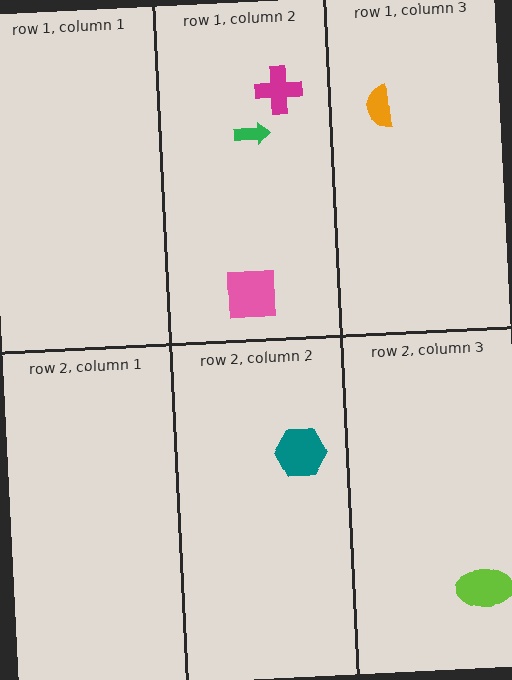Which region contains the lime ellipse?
The row 2, column 3 region.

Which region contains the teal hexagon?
The row 2, column 2 region.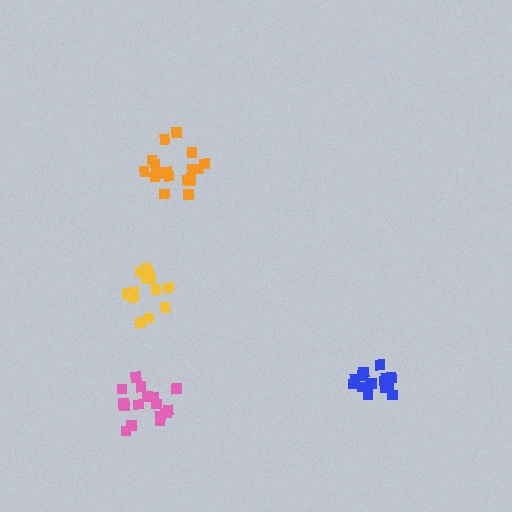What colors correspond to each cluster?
The clusters are colored: yellow, orange, blue, pink.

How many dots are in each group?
Group 1: 17 dots, Group 2: 20 dots, Group 3: 16 dots, Group 4: 16 dots (69 total).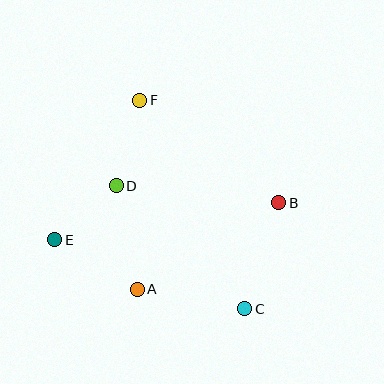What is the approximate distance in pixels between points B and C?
The distance between B and C is approximately 111 pixels.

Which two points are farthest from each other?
Points C and F are farthest from each other.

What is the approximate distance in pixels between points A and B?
The distance between A and B is approximately 166 pixels.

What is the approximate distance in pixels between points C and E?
The distance between C and E is approximately 202 pixels.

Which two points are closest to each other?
Points D and E are closest to each other.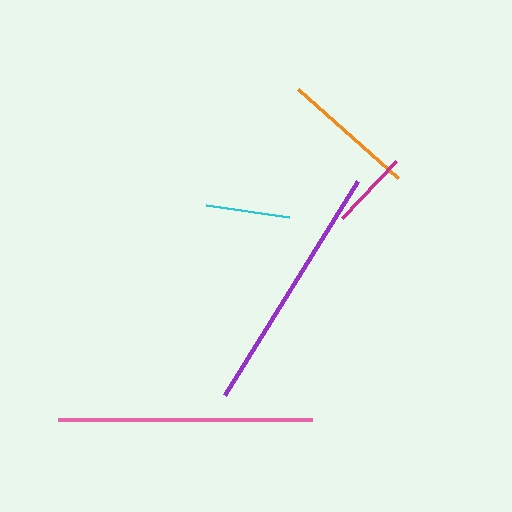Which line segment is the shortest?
The magenta line is the shortest at approximately 78 pixels.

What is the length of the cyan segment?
The cyan segment is approximately 85 pixels long.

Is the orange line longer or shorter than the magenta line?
The orange line is longer than the magenta line.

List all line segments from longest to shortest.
From longest to shortest: pink, purple, orange, cyan, magenta.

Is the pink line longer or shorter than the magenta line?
The pink line is longer than the magenta line.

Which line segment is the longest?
The pink line is the longest at approximately 254 pixels.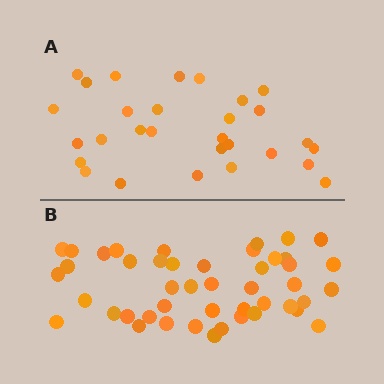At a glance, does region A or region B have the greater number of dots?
Region B (the bottom region) has more dots.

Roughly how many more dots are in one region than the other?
Region B has approximately 15 more dots than region A.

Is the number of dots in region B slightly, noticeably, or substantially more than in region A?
Region B has substantially more. The ratio is roughly 1.6 to 1.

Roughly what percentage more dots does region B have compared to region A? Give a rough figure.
About 60% more.